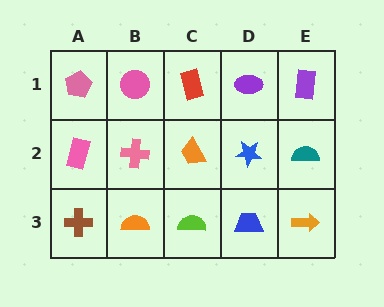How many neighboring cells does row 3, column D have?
3.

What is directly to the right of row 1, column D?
A purple rectangle.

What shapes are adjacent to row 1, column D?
A blue star (row 2, column D), a red rectangle (row 1, column C), a purple rectangle (row 1, column E).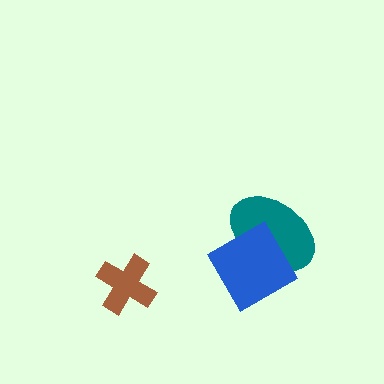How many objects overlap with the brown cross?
0 objects overlap with the brown cross.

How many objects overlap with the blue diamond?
1 object overlaps with the blue diamond.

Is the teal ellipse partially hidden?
Yes, it is partially covered by another shape.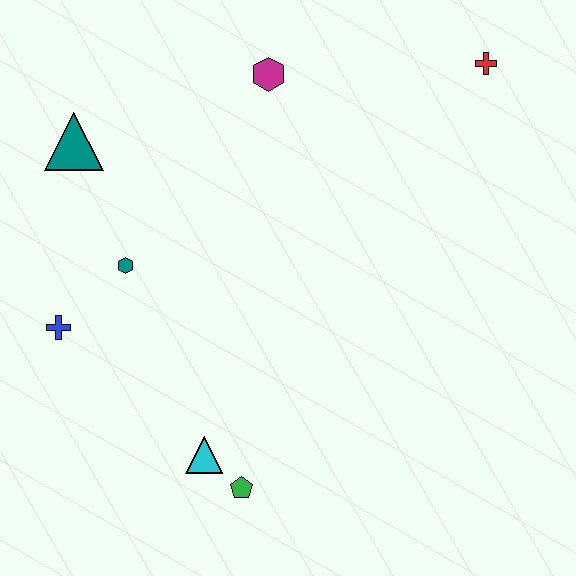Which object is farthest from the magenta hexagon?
The green pentagon is farthest from the magenta hexagon.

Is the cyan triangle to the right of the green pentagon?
No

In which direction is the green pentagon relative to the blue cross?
The green pentagon is to the right of the blue cross.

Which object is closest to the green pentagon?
The cyan triangle is closest to the green pentagon.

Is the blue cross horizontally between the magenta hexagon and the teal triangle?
No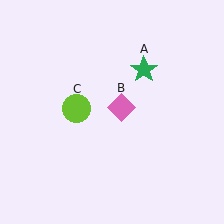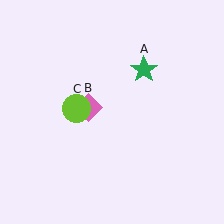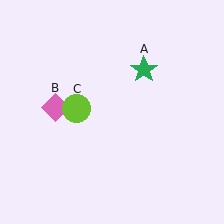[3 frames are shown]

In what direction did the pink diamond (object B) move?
The pink diamond (object B) moved left.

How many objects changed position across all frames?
1 object changed position: pink diamond (object B).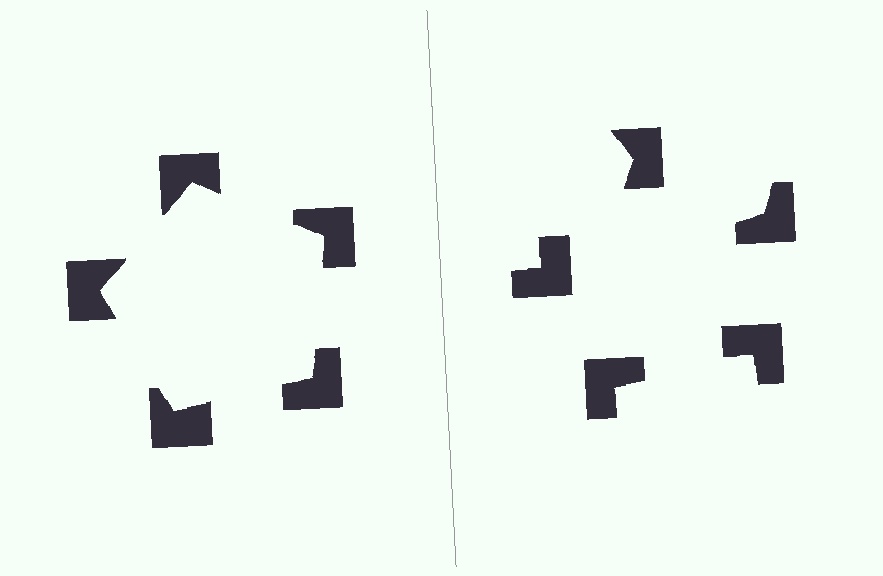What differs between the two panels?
The notched squares are positioned identically on both sides; only the wedge orientations differ. On the left they align to a pentagon; on the right they are misaligned.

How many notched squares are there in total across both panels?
10 — 5 on each side.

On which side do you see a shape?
An illusory pentagon appears on the left side. On the right side the wedge cuts are rotated, so no coherent shape forms.